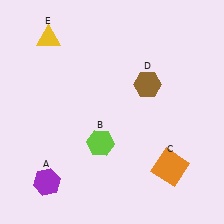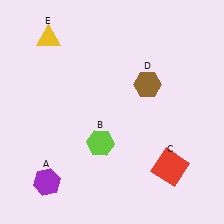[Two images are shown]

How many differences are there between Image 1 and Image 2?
There is 1 difference between the two images.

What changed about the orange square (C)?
In Image 1, C is orange. In Image 2, it changed to red.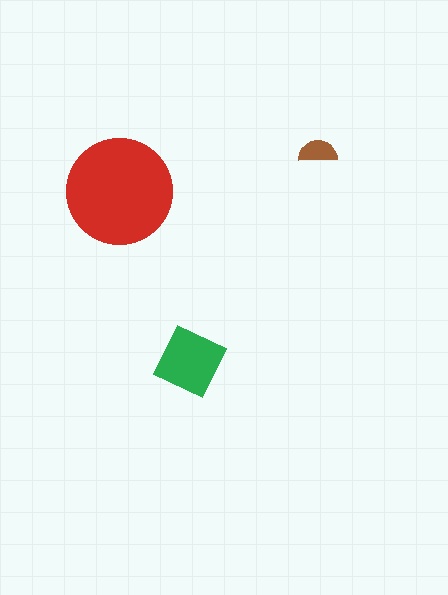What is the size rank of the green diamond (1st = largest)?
2nd.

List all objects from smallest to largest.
The brown semicircle, the green diamond, the red circle.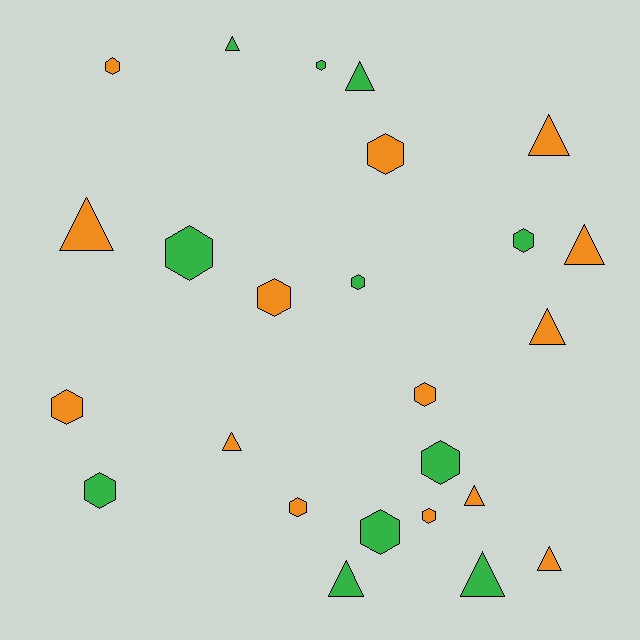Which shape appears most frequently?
Hexagon, with 14 objects.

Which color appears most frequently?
Orange, with 14 objects.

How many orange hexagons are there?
There are 7 orange hexagons.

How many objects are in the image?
There are 25 objects.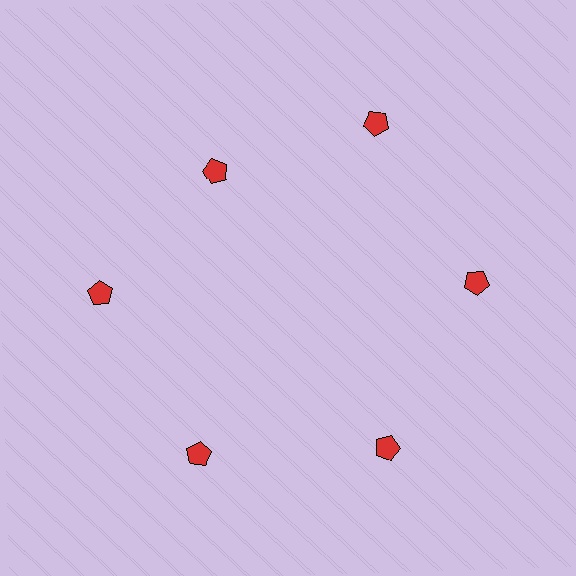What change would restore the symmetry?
The symmetry would be restored by moving it outward, back onto the ring so that all 6 pentagons sit at equal angles and equal distance from the center.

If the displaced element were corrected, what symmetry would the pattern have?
It would have 6-fold rotational symmetry — the pattern would map onto itself every 60 degrees.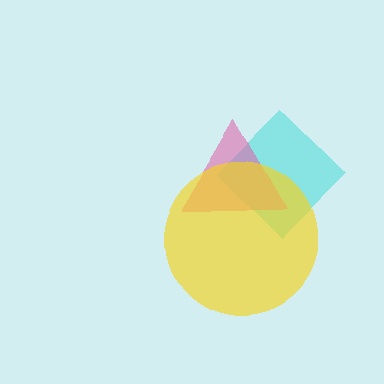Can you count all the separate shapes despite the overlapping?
Yes, there are 3 separate shapes.